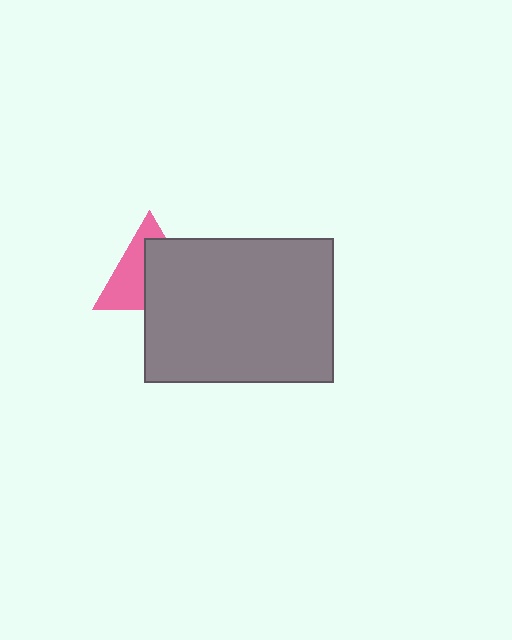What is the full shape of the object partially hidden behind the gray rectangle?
The partially hidden object is a pink triangle.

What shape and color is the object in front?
The object in front is a gray rectangle.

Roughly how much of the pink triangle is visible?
About half of it is visible (roughly 46%).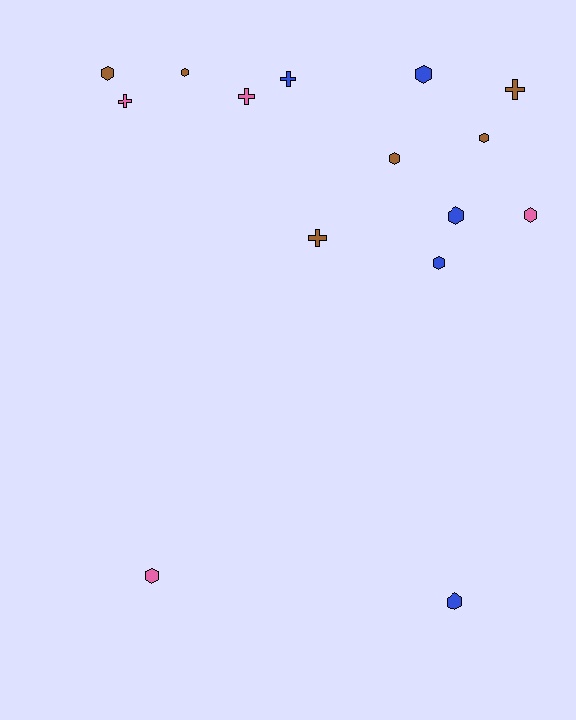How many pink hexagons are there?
There are 2 pink hexagons.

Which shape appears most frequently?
Hexagon, with 10 objects.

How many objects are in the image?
There are 15 objects.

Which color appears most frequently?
Brown, with 6 objects.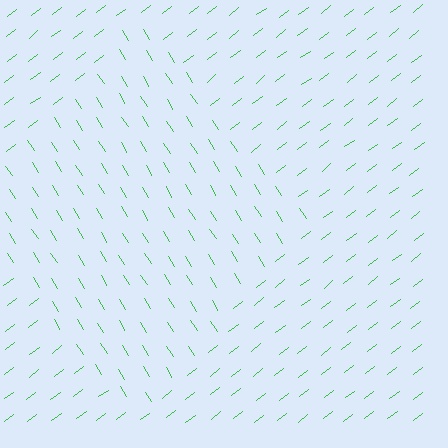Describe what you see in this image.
The image is filled with small green line segments. A diamond region in the image has lines oriented differently from the surrounding lines, creating a visible texture boundary.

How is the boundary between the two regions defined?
The boundary is defined purely by a change in line orientation (approximately 84 degrees difference). All lines are the same color and thickness.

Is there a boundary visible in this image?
Yes, there is a texture boundary formed by a change in line orientation.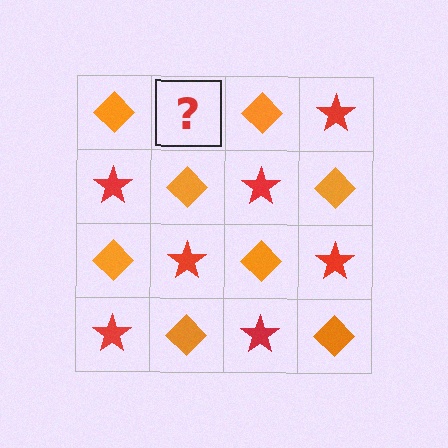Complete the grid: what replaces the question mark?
The question mark should be replaced with a red star.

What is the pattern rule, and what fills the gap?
The rule is that it alternates orange diamond and red star in a checkerboard pattern. The gap should be filled with a red star.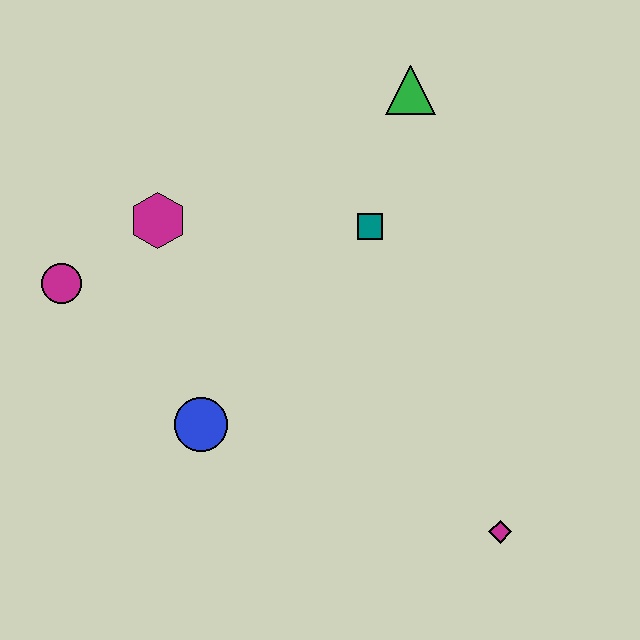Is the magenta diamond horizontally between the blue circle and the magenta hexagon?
No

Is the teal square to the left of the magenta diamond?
Yes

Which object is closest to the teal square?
The green triangle is closest to the teal square.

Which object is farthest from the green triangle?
The magenta diamond is farthest from the green triangle.